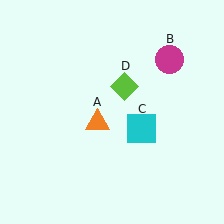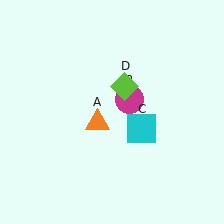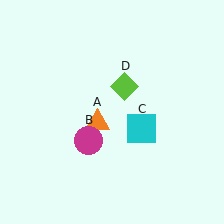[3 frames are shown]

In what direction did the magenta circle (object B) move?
The magenta circle (object B) moved down and to the left.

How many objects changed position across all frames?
1 object changed position: magenta circle (object B).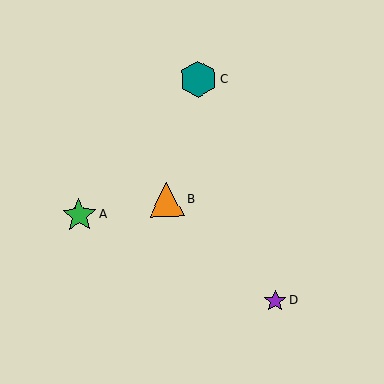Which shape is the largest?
The teal hexagon (labeled C) is the largest.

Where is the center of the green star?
The center of the green star is at (79, 215).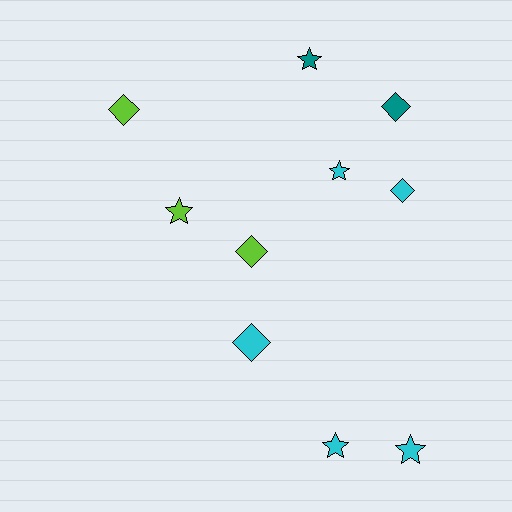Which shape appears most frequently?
Diamond, with 5 objects.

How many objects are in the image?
There are 10 objects.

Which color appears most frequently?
Cyan, with 5 objects.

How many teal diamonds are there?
There is 1 teal diamond.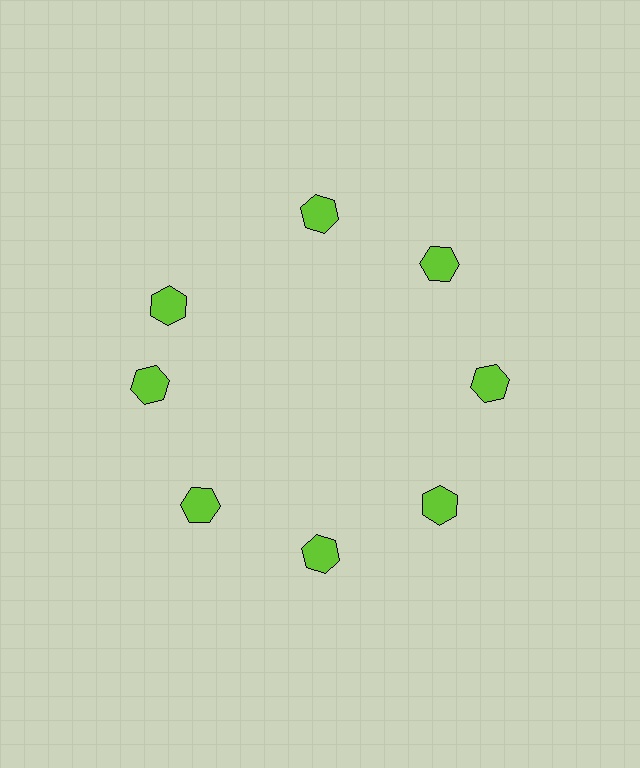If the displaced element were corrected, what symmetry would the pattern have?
It would have 8-fold rotational symmetry — the pattern would map onto itself every 45 degrees.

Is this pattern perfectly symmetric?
No. The 8 lime hexagons are arranged in a ring, but one element near the 10 o'clock position is rotated out of alignment along the ring, breaking the 8-fold rotational symmetry.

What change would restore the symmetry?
The symmetry would be restored by rotating it back into even spacing with its neighbors so that all 8 hexagons sit at equal angles and equal distance from the center.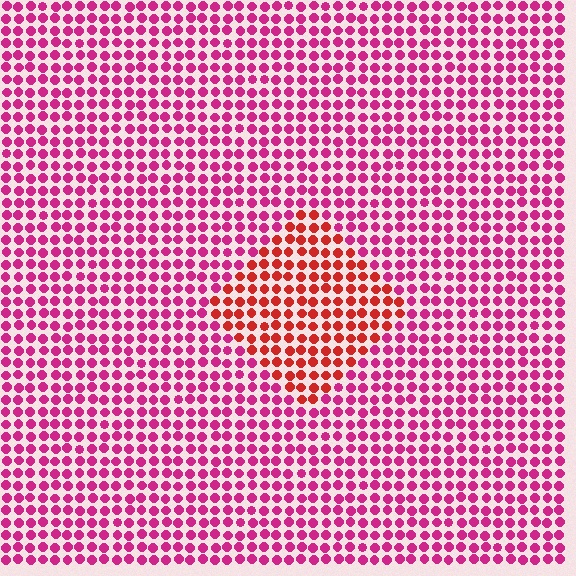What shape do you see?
I see a diamond.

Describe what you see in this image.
The image is filled with small magenta elements in a uniform arrangement. A diamond-shaped region is visible where the elements are tinted to a slightly different hue, forming a subtle color boundary.